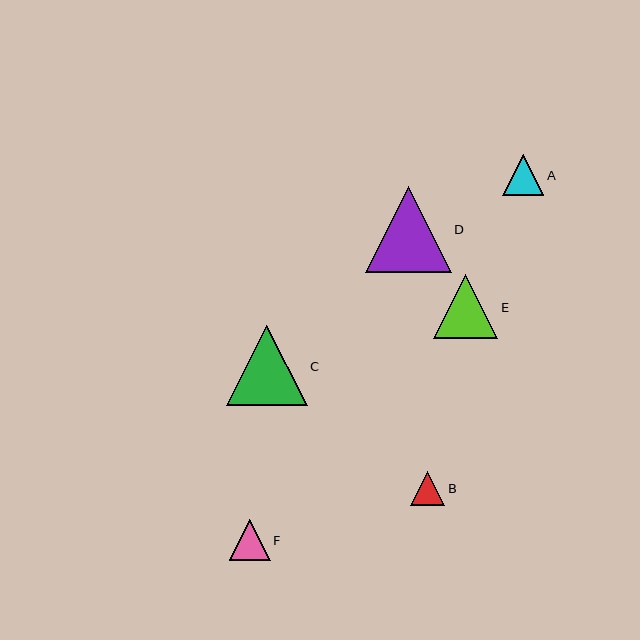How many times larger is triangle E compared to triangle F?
Triangle E is approximately 1.6 times the size of triangle F.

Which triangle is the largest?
Triangle D is the largest with a size of approximately 86 pixels.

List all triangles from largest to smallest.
From largest to smallest: D, C, E, A, F, B.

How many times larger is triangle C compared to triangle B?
Triangle C is approximately 2.4 times the size of triangle B.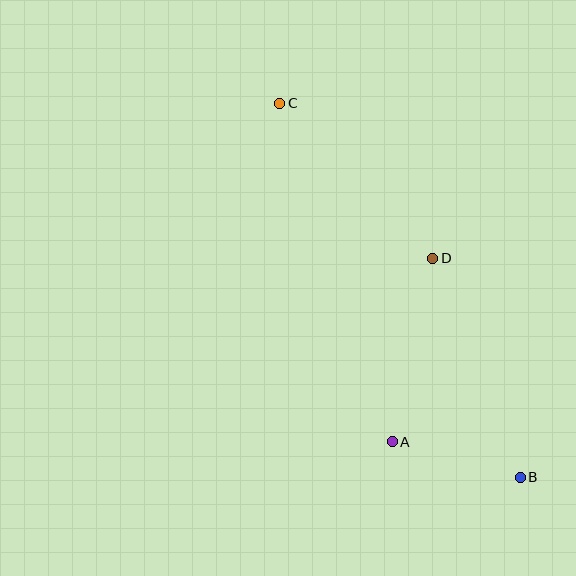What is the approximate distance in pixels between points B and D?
The distance between B and D is approximately 236 pixels.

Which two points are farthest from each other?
Points B and C are farthest from each other.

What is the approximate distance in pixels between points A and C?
The distance between A and C is approximately 357 pixels.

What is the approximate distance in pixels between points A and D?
The distance between A and D is approximately 188 pixels.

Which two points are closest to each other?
Points A and B are closest to each other.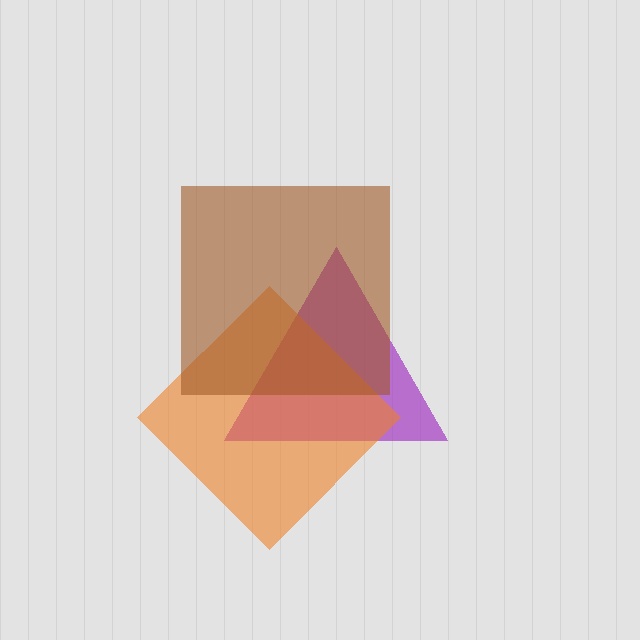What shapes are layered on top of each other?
The layered shapes are: a purple triangle, an orange diamond, a brown square.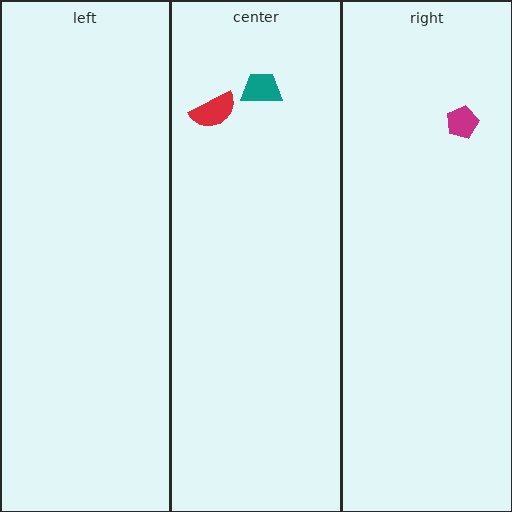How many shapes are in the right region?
1.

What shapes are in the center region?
The teal trapezoid, the red semicircle.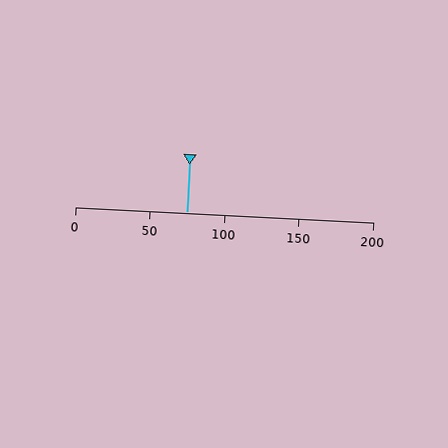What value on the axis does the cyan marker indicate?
The marker indicates approximately 75.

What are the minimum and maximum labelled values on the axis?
The axis runs from 0 to 200.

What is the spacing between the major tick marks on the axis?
The major ticks are spaced 50 apart.